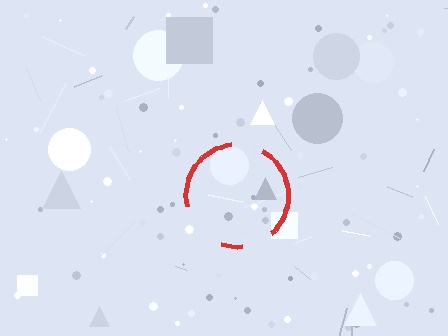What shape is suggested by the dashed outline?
The dashed outline suggests a circle.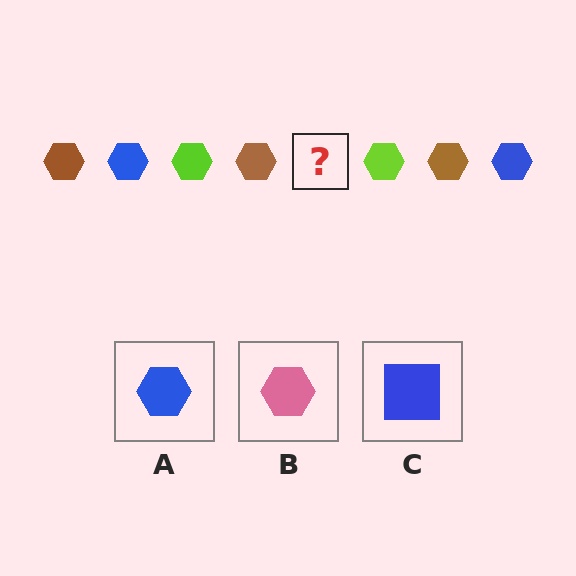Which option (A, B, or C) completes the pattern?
A.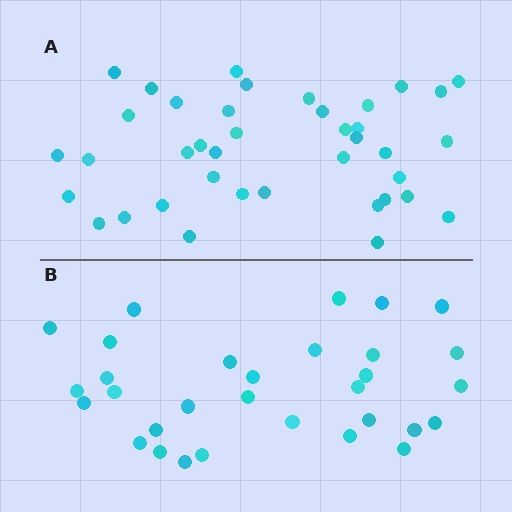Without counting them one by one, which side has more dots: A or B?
Region A (the top region) has more dots.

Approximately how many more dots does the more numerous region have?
Region A has roughly 8 or so more dots than region B.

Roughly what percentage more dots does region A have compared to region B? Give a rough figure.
About 25% more.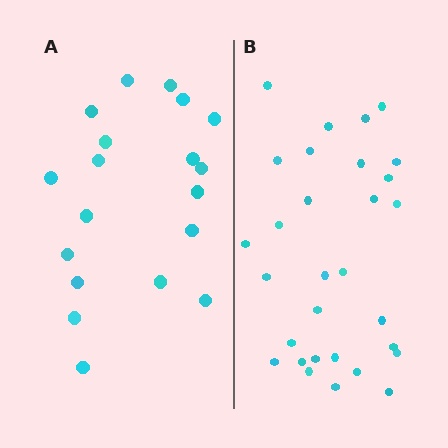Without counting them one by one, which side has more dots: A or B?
Region B (the right region) has more dots.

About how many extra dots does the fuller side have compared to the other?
Region B has roughly 12 or so more dots than region A.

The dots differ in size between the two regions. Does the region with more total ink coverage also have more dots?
No. Region A has more total ink coverage because its dots are larger, but region B actually contains more individual dots. Total area can be misleading — the number of items is what matters here.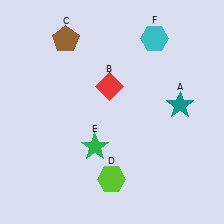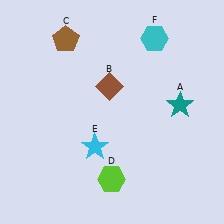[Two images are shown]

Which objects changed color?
B changed from red to brown. E changed from green to cyan.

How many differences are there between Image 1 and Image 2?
There are 2 differences between the two images.